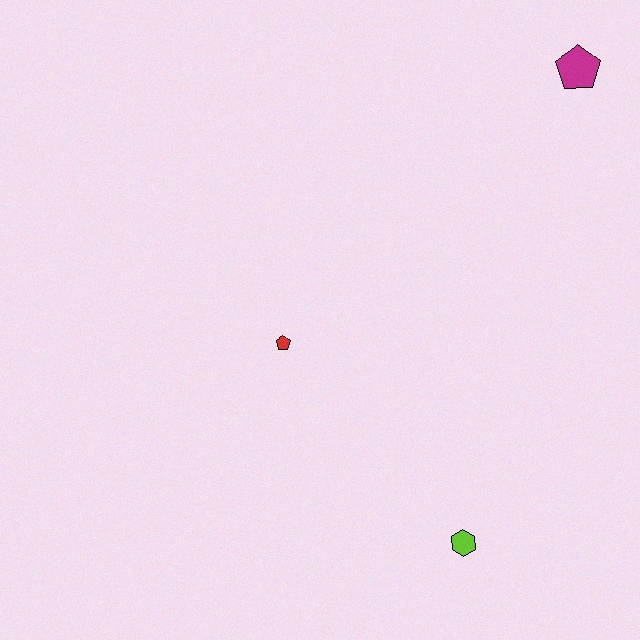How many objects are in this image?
There are 3 objects.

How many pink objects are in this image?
There are no pink objects.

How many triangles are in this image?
There are no triangles.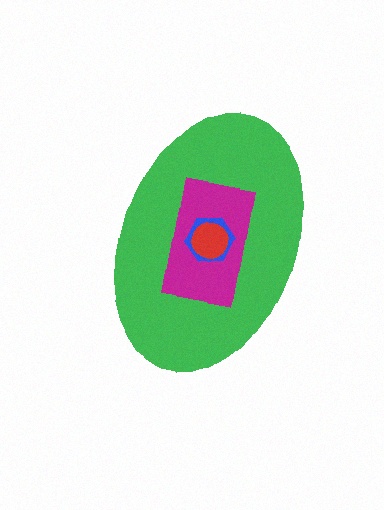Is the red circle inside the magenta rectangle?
Yes.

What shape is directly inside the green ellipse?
The magenta rectangle.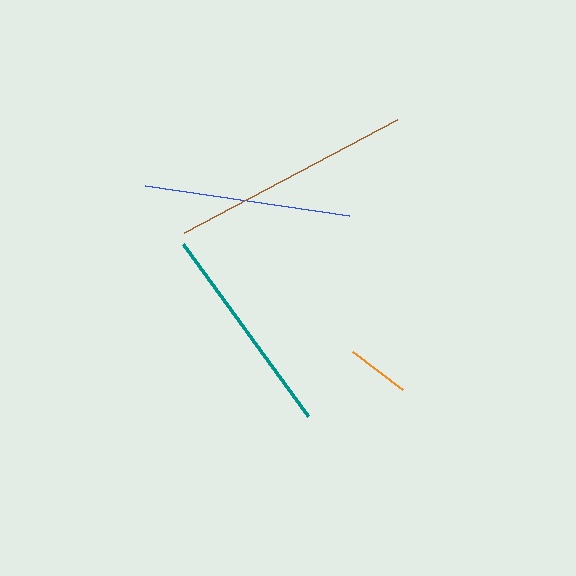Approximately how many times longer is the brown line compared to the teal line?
The brown line is approximately 1.1 times the length of the teal line.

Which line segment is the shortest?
The orange line is the shortest at approximately 62 pixels.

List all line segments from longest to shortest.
From longest to shortest: brown, teal, blue, orange.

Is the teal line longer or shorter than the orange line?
The teal line is longer than the orange line.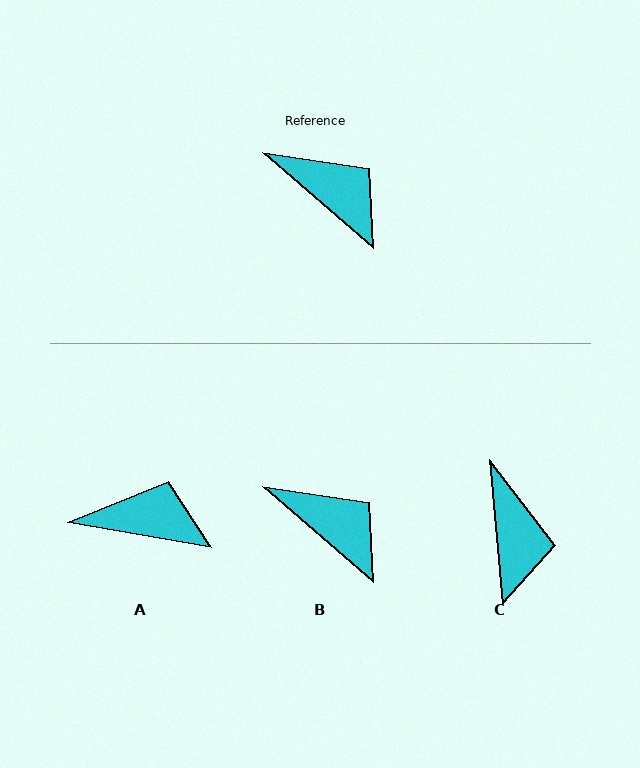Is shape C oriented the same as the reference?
No, it is off by about 44 degrees.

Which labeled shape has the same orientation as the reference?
B.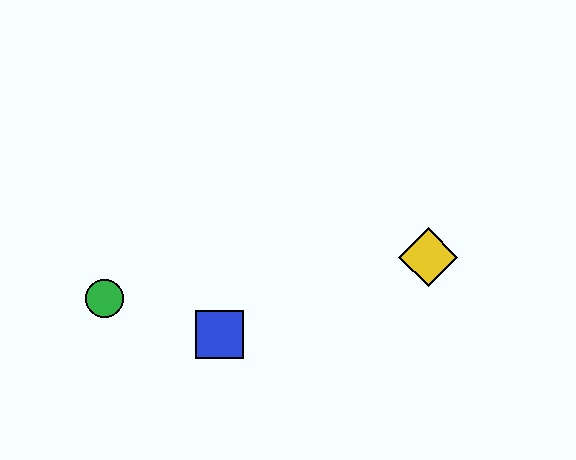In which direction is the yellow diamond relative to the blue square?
The yellow diamond is to the right of the blue square.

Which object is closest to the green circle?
The blue square is closest to the green circle.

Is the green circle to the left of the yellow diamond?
Yes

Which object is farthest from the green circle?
The yellow diamond is farthest from the green circle.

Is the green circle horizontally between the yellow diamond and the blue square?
No